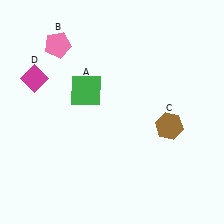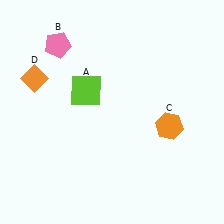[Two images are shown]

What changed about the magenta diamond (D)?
In Image 1, D is magenta. In Image 2, it changed to orange.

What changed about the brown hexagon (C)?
In Image 1, C is brown. In Image 2, it changed to orange.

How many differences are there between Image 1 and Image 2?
There are 3 differences between the two images.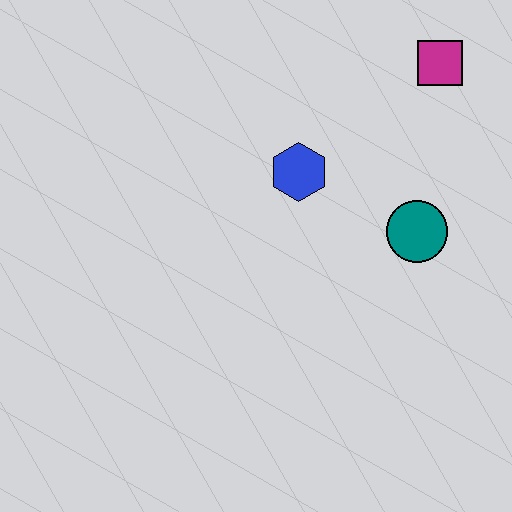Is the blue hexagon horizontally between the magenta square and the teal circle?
No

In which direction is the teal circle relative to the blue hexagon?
The teal circle is to the right of the blue hexagon.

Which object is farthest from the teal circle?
The magenta square is farthest from the teal circle.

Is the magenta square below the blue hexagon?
No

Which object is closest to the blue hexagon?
The teal circle is closest to the blue hexagon.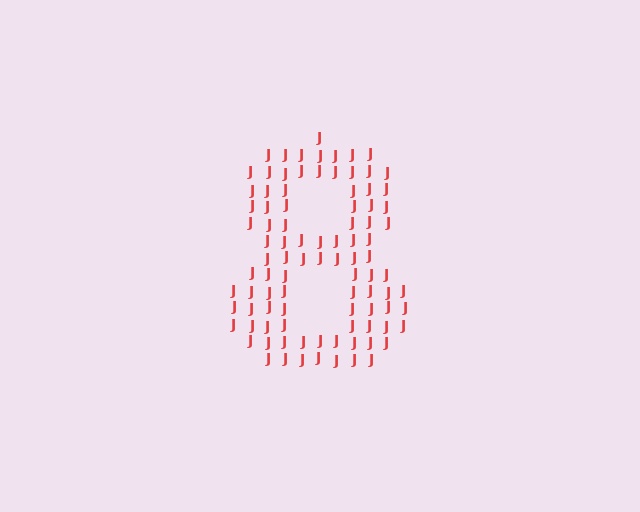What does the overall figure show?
The overall figure shows the digit 8.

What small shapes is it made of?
It is made of small letter J's.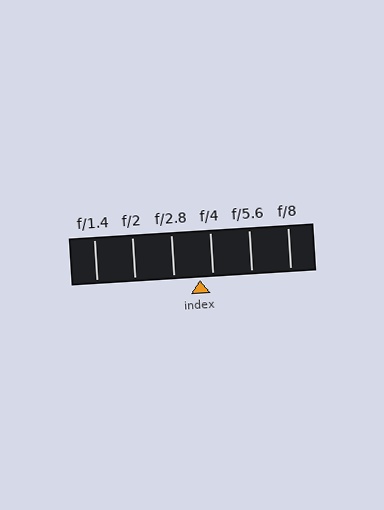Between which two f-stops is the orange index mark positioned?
The index mark is between f/2.8 and f/4.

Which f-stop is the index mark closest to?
The index mark is closest to f/4.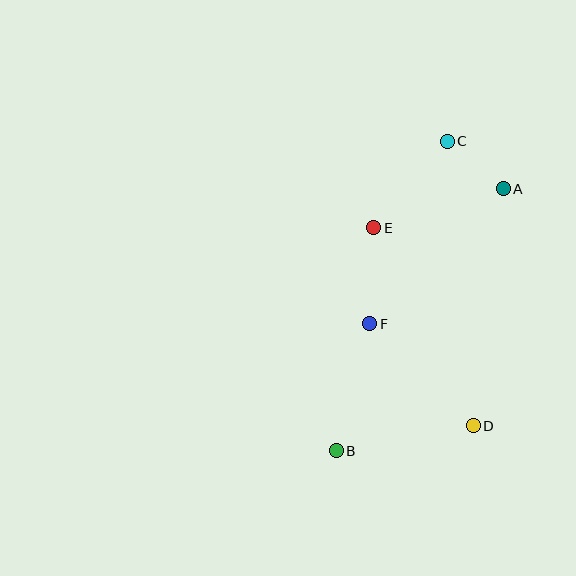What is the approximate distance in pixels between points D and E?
The distance between D and E is approximately 222 pixels.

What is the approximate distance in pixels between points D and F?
The distance between D and F is approximately 145 pixels.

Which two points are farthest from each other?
Points B and C are farthest from each other.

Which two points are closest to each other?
Points A and C are closest to each other.